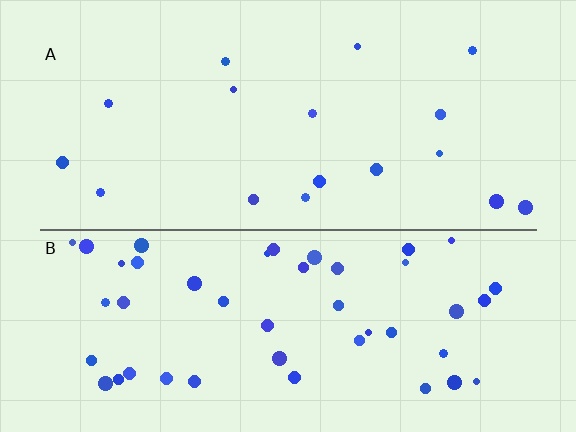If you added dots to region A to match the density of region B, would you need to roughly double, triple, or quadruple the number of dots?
Approximately triple.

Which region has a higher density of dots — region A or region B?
B (the bottom).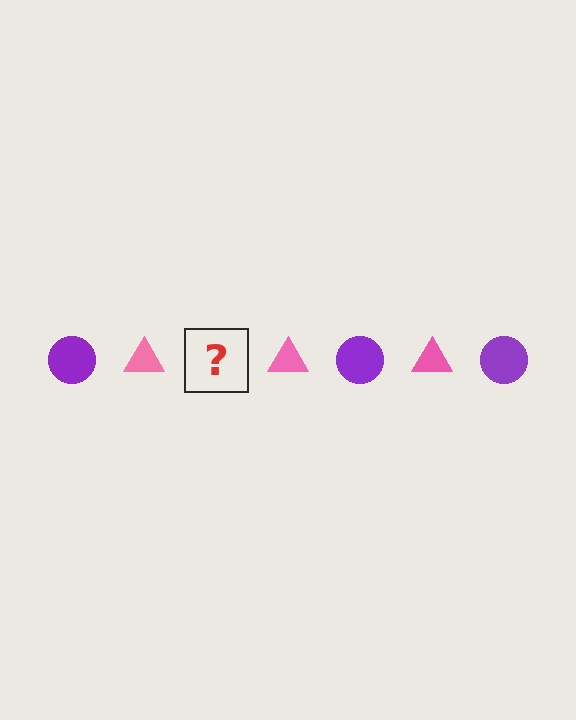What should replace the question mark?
The question mark should be replaced with a purple circle.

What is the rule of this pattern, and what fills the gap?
The rule is that the pattern alternates between purple circle and pink triangle. The gap should be filled with a purple circle.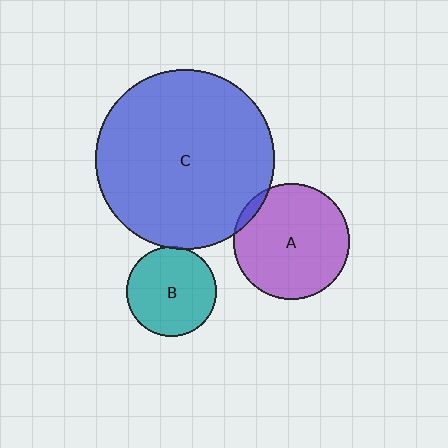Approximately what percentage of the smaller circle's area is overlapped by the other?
Approximately 5%.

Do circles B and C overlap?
Yes.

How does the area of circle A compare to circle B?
Approximately 1.6 times.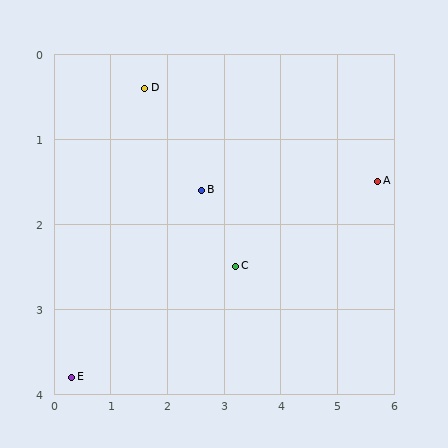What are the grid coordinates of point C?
Point C is at approximately (3.2, 2.5).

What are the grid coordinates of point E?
Point E is at approximately (0.3, 3.8).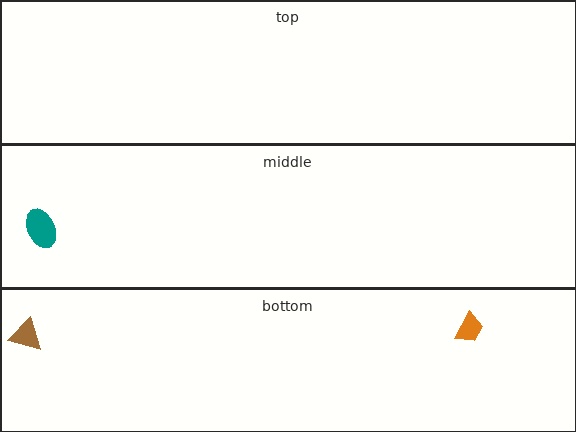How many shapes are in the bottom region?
2.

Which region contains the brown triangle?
The bottom region.